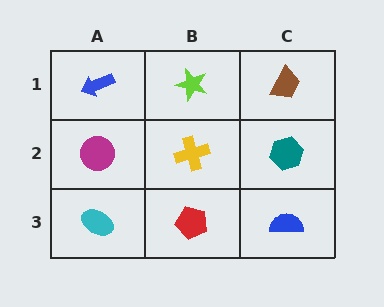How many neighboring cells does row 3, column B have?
3.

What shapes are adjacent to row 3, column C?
A teal hexagon (row 2, column C), a red pentagon (row 3, column B).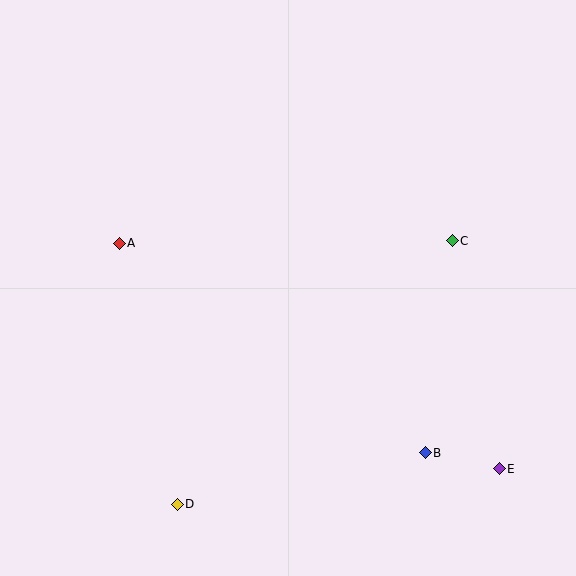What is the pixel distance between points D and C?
The distance between D and C is 381 pixels.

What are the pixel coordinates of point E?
Point E is at (499, 469).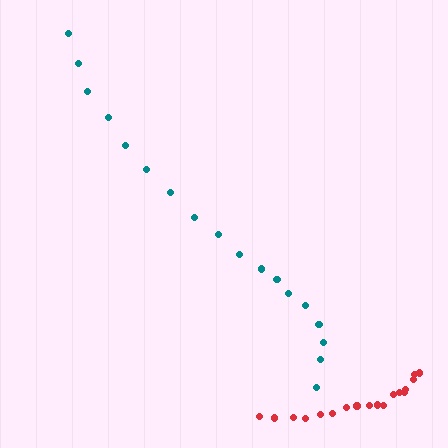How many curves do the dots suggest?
There are 2 distinct paths.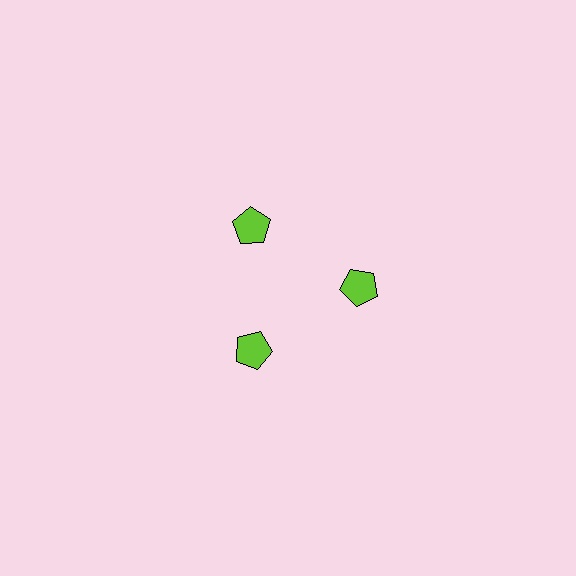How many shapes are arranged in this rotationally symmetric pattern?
There are 3 shapes, arranged in 3 groups of 1.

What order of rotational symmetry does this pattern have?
This pattern has 3-fold rotational symmetry.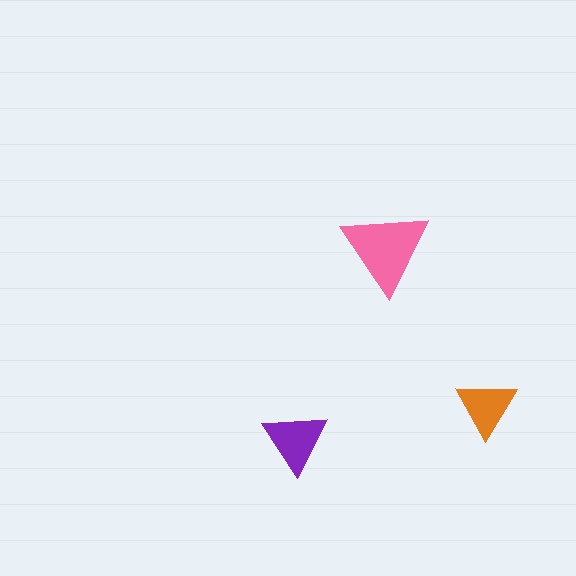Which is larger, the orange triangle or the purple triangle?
The purple one.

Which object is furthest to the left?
The purple triangle is leftmost.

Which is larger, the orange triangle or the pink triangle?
The pink one.